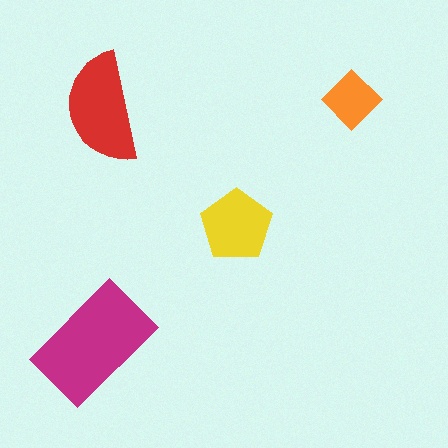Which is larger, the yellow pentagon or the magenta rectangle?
The magenta rectangle.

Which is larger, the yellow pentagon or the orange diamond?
The yellow pentagon.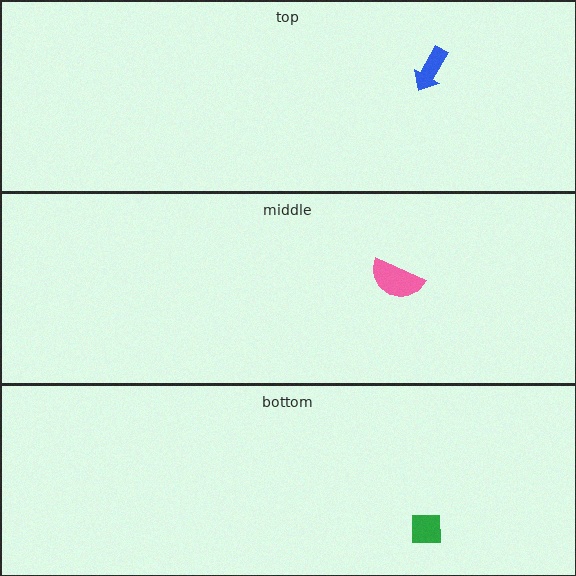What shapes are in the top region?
The blue arrow.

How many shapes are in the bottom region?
1.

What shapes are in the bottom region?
The green square.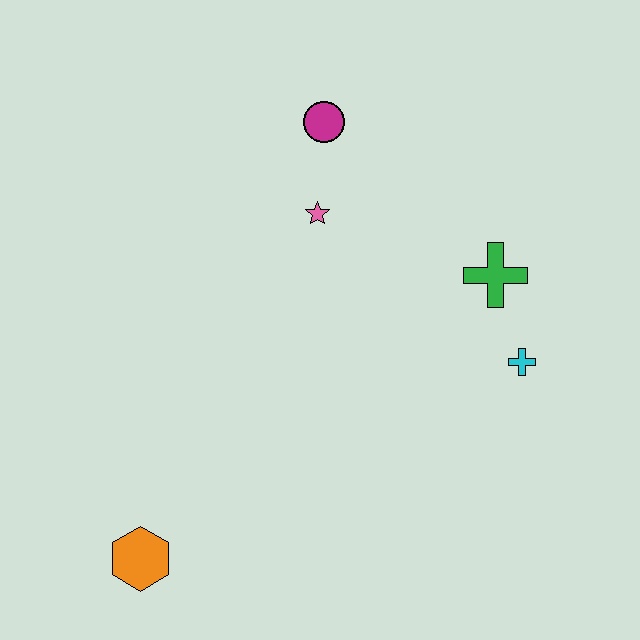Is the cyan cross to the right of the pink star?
Yes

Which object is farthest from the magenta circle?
The orange hexagon is farthest from the magenta circle.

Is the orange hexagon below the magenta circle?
Yes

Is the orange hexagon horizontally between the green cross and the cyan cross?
No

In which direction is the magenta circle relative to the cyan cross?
The magenta circle is above the cyan cross.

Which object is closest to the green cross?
The cyan cross is closest to the green cross.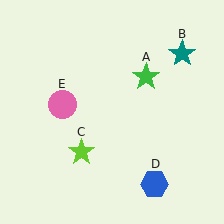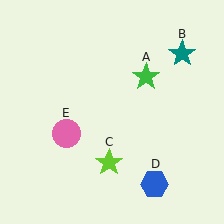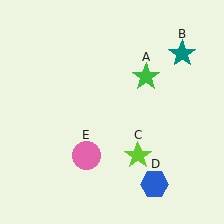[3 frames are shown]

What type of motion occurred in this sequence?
The lime star (object C), pink circle (object E) rotated counterclockwise around the center of the scene.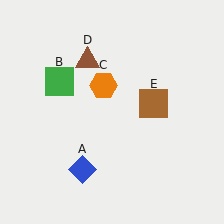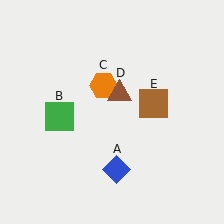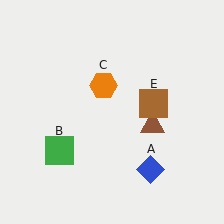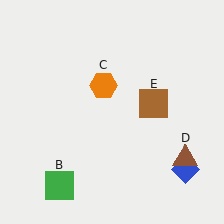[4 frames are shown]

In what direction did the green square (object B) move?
The green square (object B) moved down.